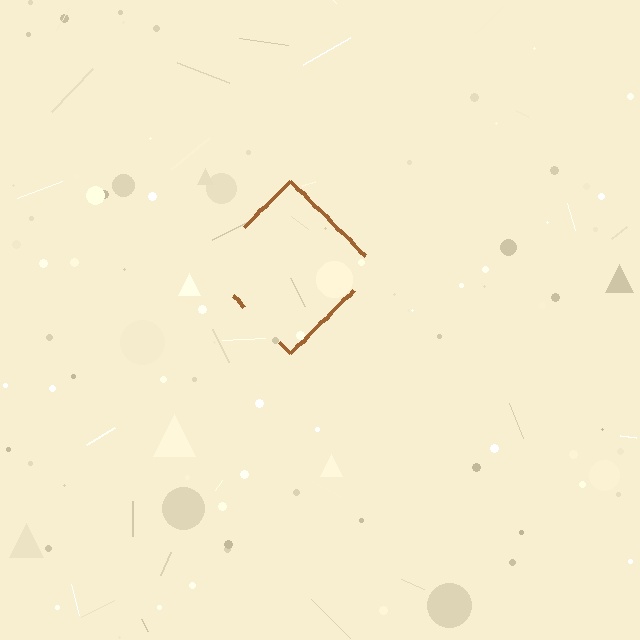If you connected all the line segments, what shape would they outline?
They would outline a diamond.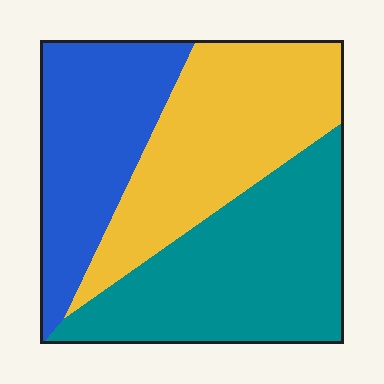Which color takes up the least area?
Blue, at roughly 30%.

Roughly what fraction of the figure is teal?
Teal takes up about three eighths (3/8) of the figure.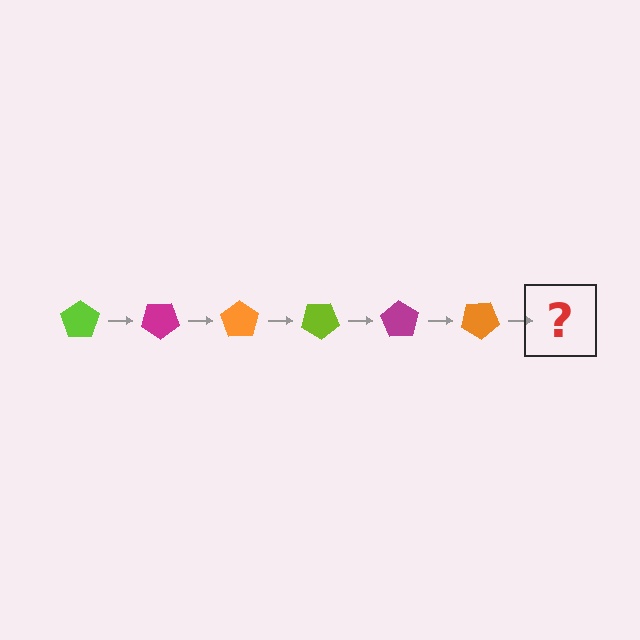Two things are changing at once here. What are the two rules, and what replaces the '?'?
The two rules are that it rotates 35 degrees each step and the color cycles through lime, magenta, and orange. The '?' should be a lime pentagon, rotated 210 degrees from the start.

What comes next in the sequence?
The next element should be a lime pentagon, rotated 210 degrees from the start.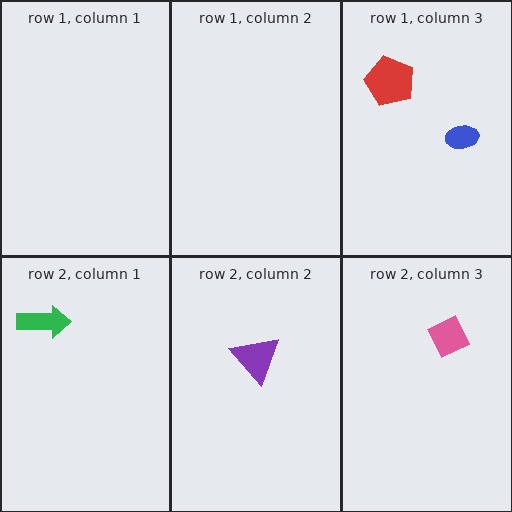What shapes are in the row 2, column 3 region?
The pink diamond.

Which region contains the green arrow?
The row 2, column 1 region.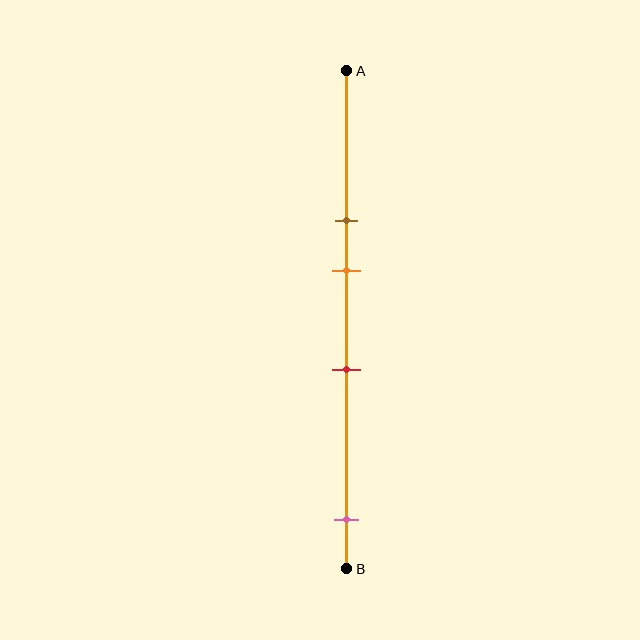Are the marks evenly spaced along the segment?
No, the marks are not evenly spaced.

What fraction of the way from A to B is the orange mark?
The orange mark is approximately 40% (0.4) of the way from A to B.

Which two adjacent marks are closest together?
The brown and orange marks are the closest adjacent pair.